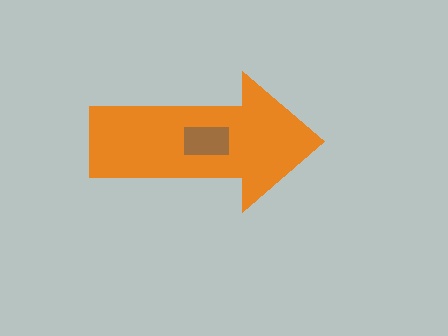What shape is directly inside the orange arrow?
The brown rectangle.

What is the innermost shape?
The brown rectangle.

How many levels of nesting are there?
2.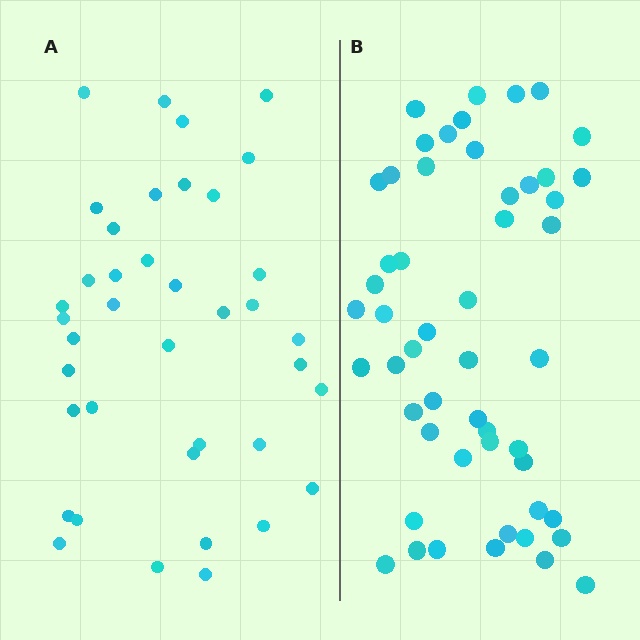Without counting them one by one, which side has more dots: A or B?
Region B (the right region) has more dots.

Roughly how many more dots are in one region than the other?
Region B has approximately 15 more dots than region A.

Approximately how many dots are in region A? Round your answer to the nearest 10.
About 40 dots. (The exact count is 39, which rounds to 40.)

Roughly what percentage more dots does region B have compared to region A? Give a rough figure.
About 35% more.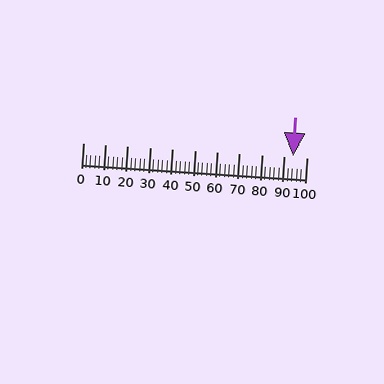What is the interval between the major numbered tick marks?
The major tick marks are spaced 10 units apart.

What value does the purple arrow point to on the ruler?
The purple arrow points to approximately 94.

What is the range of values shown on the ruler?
The ruler shows values from 0 to 100.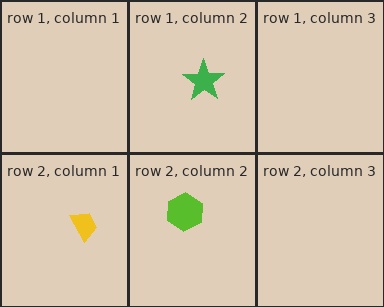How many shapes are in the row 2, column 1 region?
1.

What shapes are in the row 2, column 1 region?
The yellow trapezoid.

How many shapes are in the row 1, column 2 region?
1.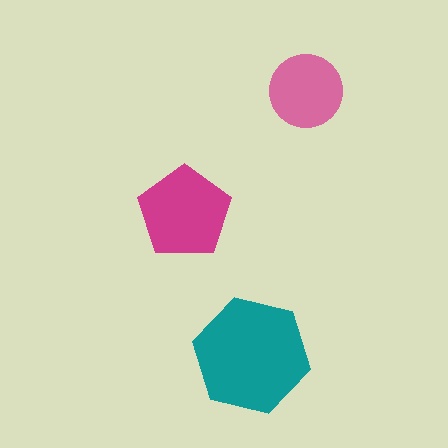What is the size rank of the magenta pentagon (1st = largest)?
2nd.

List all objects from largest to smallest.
The teal hexagon, the magenta pentagon, the pink circle.